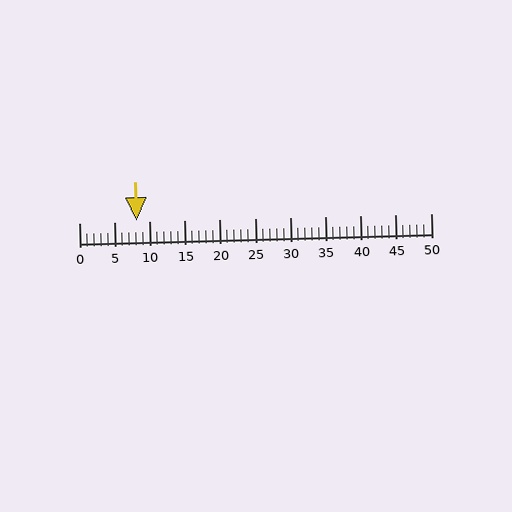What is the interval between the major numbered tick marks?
The major tick marks are spaced 5 units apart.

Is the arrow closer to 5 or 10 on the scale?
The arrow is closer to 10.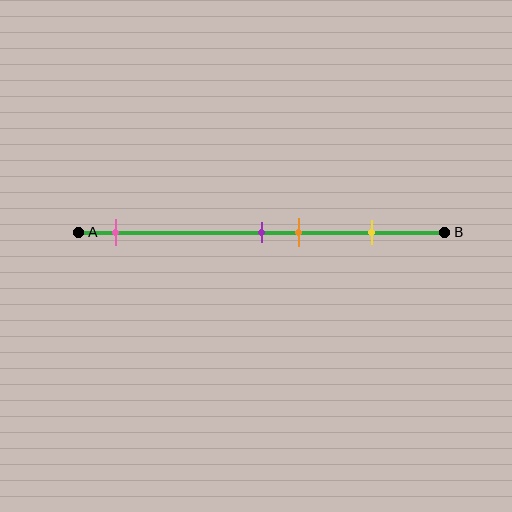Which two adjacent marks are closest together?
The purple and orange marks are the closest adjacent pair.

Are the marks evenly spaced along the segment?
No, the marks are not evenly spaced.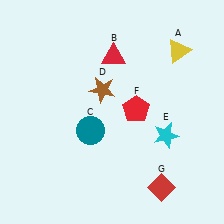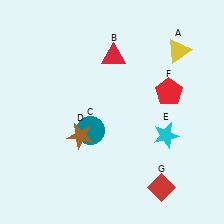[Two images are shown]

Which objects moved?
The objects that moved are: the brown star (D), the red pentagon (F).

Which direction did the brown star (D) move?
The brown star (D) moved down.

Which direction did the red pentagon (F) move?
The red pentagon (F) moved right.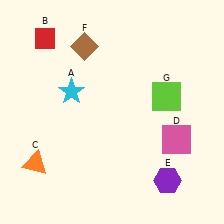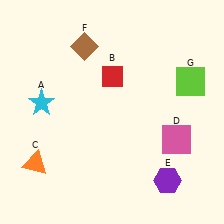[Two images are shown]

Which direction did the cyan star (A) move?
The cyan star (A) moved left.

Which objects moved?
The objects that moved are: the cyan star (A), the red diamond (B), the lime square (G).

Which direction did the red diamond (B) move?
The red diamond (B) moved right.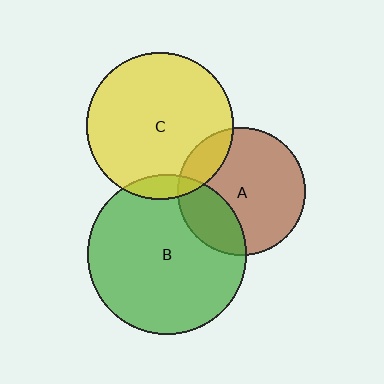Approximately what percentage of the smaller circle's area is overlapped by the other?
Approximately 15%.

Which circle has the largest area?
Circle B (green).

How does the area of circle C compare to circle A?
Approximately 1.3 times.